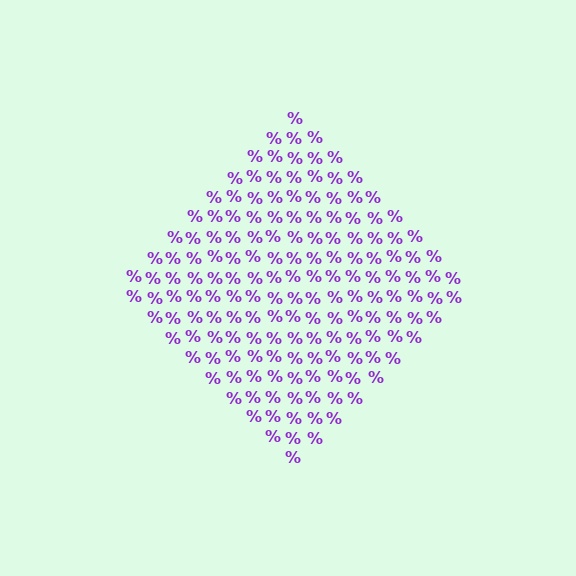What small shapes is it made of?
It is made of small percent signs.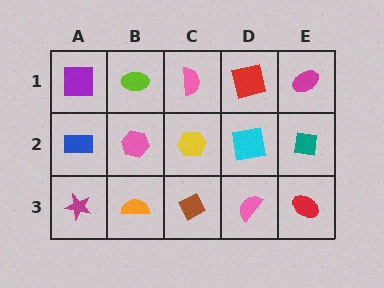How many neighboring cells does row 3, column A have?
2.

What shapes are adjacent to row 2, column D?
A red square (row 1, column D), a pink semicircle (row 3, column D), a yellow hexagon (row 2, column C), a teal square (row 2, column E).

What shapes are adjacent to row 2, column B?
A lime ellipse (row 1, column B), an orange semicircle (row 3, column B), a blue rectangle (row 2, column A), a yellow hexagon (row 2, column C).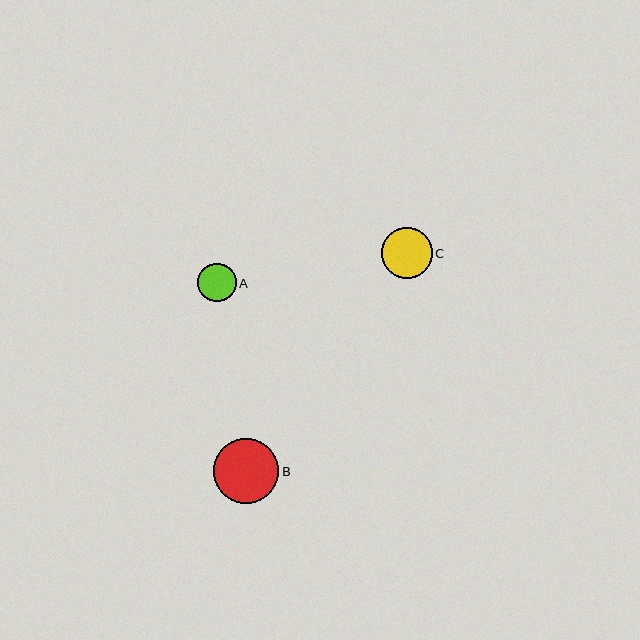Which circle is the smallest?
Circle A is the smallest with a size of approximately 38 pixels.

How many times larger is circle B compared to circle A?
Circle B is approximately 1.7 times the size of circle A.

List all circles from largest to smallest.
From largest to smallest: B, C, A.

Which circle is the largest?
Circle B is the largest with a size of approximately 65 pixels.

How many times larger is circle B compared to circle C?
Circle B is approximately 1.3 times the size of circle C.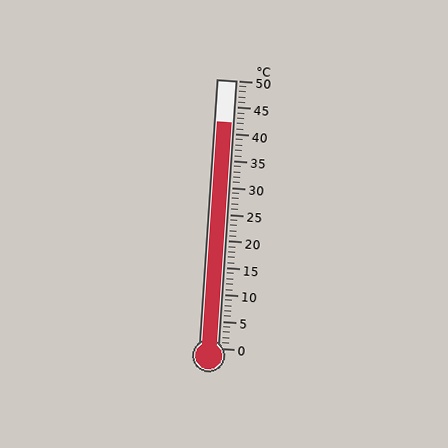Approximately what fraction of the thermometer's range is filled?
The thermometer is filled to approximately 85% of its range.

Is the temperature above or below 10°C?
The temperature is above 10°C.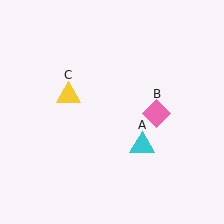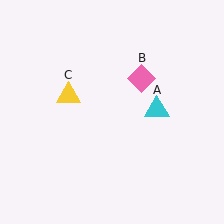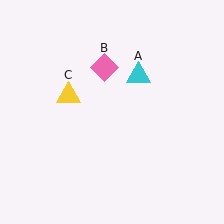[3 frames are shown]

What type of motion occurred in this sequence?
The cyan triangle (object A), pink diamond (object B) rotated counterclockwise around the center of the scene.